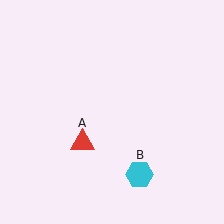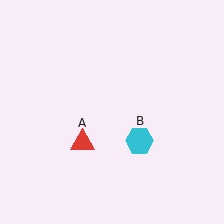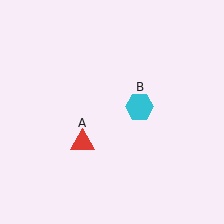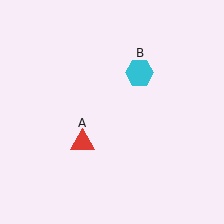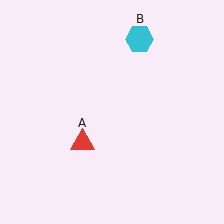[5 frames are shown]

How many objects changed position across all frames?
1 object changed position: cyan hexagon (object B).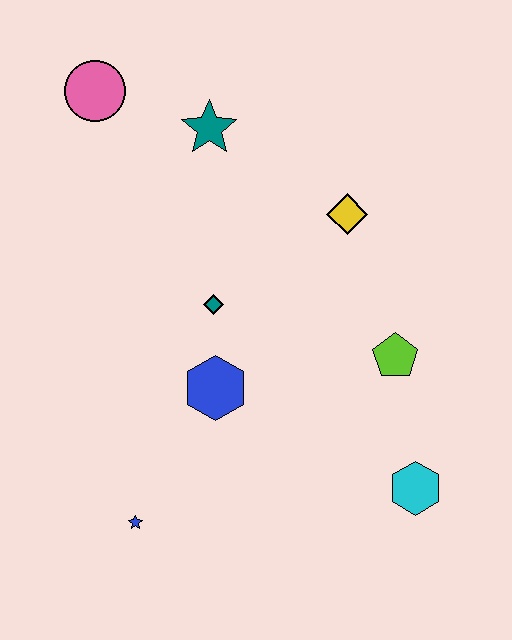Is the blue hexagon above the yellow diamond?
No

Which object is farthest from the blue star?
The pink circle is farthest from the blue star.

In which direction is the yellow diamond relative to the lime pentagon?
The yellow diamond is above the lime pentagon.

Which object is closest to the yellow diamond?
The lime pentagon is closest to the yellow diamond.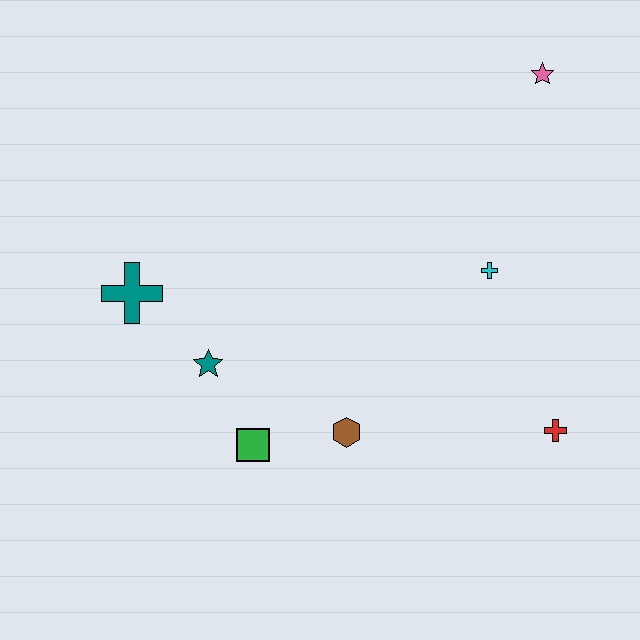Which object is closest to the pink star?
The cyan cross is closest to the pink star.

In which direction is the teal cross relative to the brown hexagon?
The teal cross is to the left of the brown hexagon.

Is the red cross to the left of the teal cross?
No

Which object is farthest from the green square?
The pink star is farthest from the green square.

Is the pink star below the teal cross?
No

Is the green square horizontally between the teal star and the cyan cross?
Yes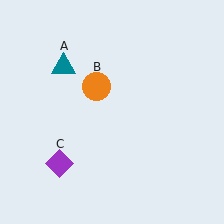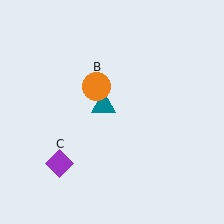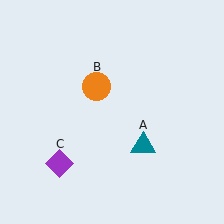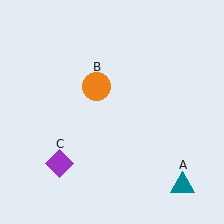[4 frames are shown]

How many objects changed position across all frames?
1 object changed position: teal triangle (object A).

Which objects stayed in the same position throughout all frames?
Orange circle (object B) and purple diamond (object C) remained stationary.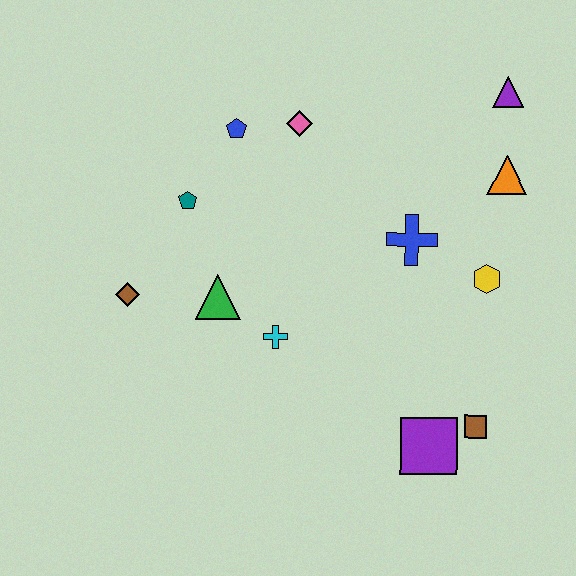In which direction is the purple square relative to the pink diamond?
The purple square is below the pink diamond.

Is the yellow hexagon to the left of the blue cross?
No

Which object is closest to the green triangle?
The cyan cross is closest to the green triangle.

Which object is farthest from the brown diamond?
The purple triangle is farthest from the brown diamond.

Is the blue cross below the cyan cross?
No